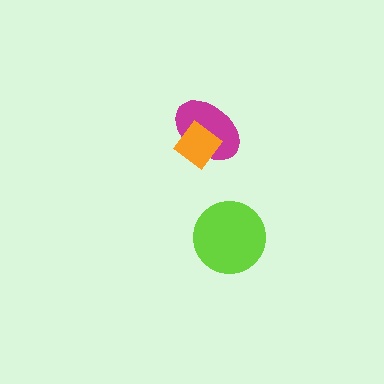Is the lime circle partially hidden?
No, no other shape covers it.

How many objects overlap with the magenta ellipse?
1 object overlaps with the magenta ellipse.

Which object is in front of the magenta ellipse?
The orange diamond is in front of the magenta ellipse.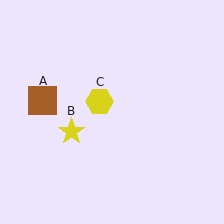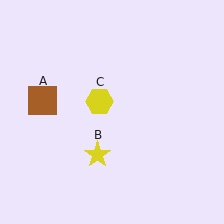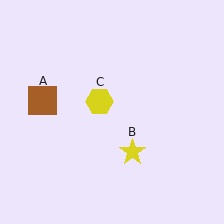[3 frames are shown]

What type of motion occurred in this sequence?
The yellow star (object B) rotated counterclockwise around the center of the scene.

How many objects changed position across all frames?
1 object changed position: yellow star (object B).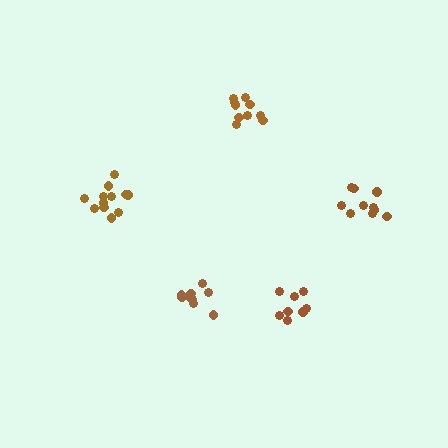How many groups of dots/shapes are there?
There are 5 groups.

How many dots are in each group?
Group 1: 9 dots, Group 2: 8 dots, Group 3: 10 dots, Group 4: 10 dots, Group 5: 12 dots (49 total).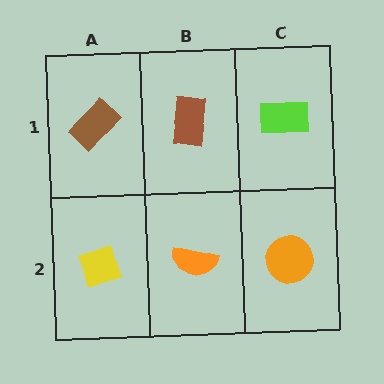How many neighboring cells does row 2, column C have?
2.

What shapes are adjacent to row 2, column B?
A brown rectangle (row 1, column B), a yellow diamond (row 2, column A), an orange circle (row 2, column C).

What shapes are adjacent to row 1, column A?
A yellow diamond (row 2, column A), a brown rectangle (row 1, column B).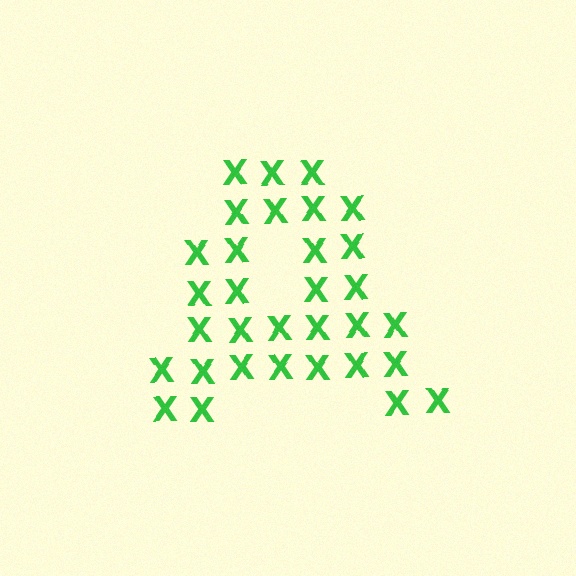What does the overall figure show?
The overall figure shows the letter A.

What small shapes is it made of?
It is made of small letter X's.